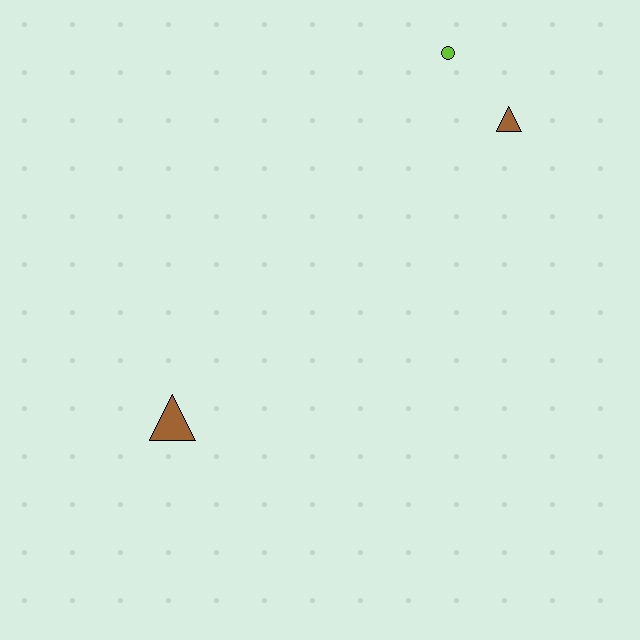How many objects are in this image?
There are 3 objects.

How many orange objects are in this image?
There are no orange objects.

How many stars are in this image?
There are no stars.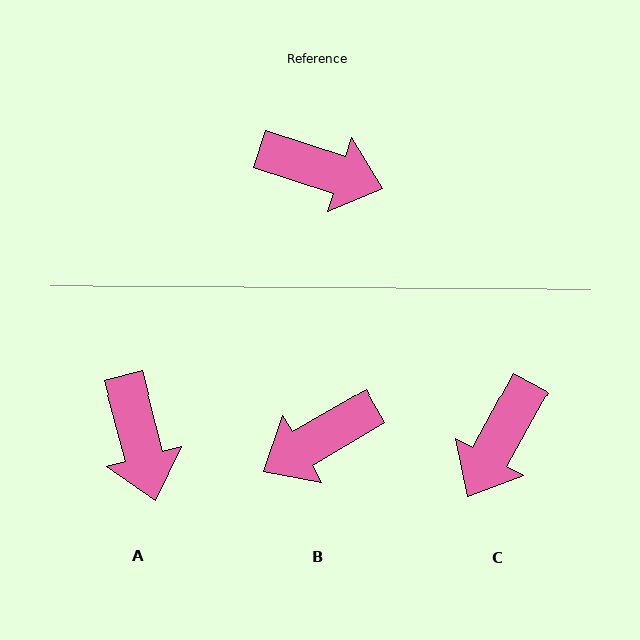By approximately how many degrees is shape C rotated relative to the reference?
Approximately 101 degrees clockwise.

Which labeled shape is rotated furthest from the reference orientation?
B, about 132 degrees away.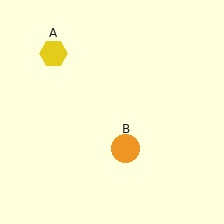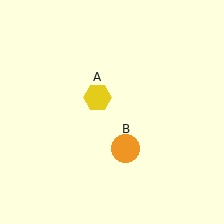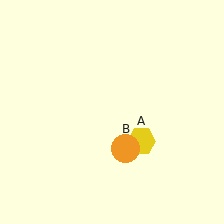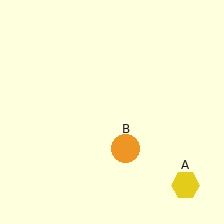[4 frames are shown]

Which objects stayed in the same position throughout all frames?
Orange circle (object B) remained stationary.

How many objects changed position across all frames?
1 object changed position: yellow hexagon (object A).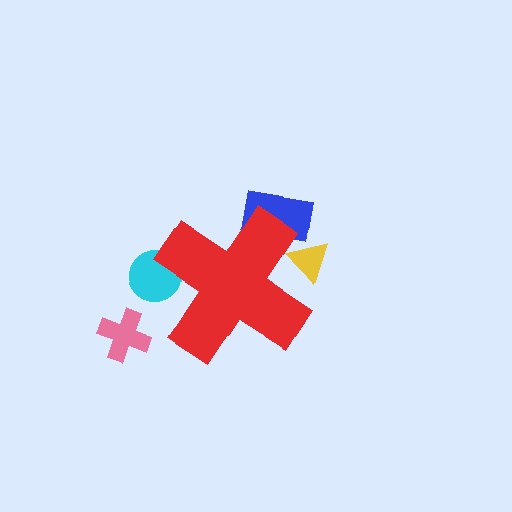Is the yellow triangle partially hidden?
Yes, the yellow triangle is partially hidden behind the red cross.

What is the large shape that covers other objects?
A red cross.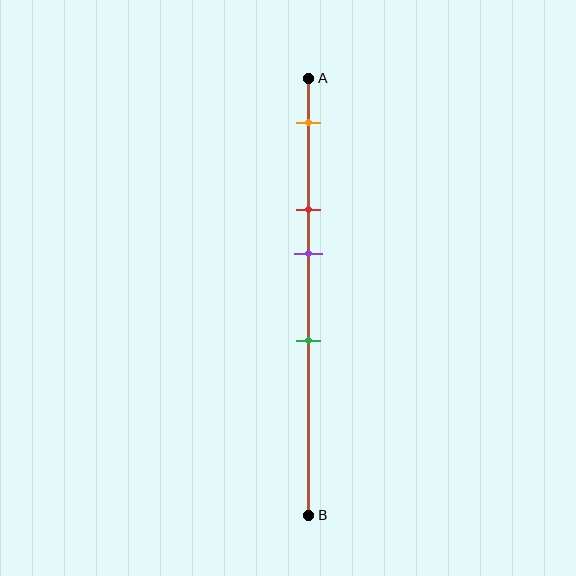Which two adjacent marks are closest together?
The red and purple marks are the closest adjacent pair.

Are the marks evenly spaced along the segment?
No, the marks are not evenly spaced.